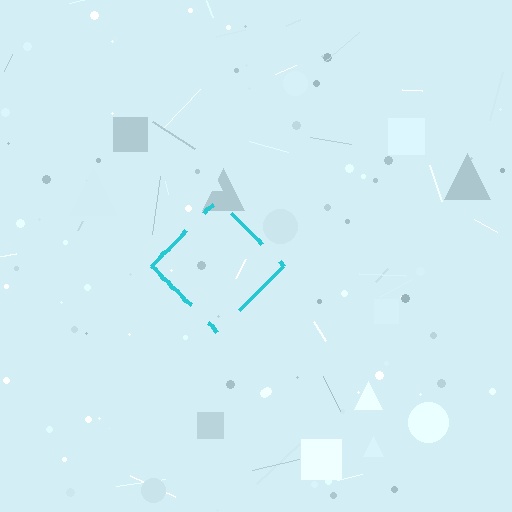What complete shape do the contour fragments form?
The contour fragments form a diamond.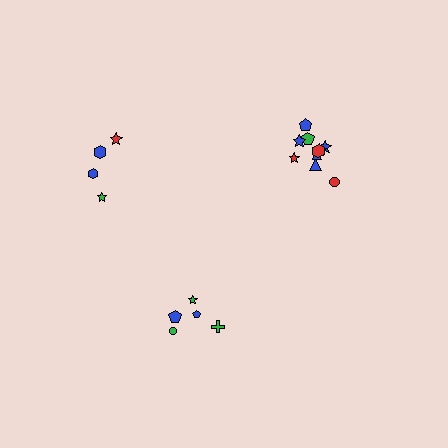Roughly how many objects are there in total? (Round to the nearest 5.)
Roughly 20 objects in total.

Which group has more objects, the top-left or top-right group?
The top-right group.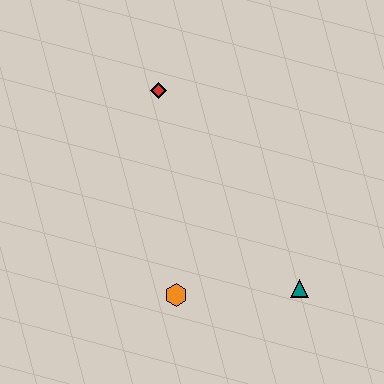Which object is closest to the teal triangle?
The orange hexagon is closest to the teal triangle.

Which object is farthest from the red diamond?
The teal triangle is farthest from the red diamond.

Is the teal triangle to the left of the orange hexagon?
No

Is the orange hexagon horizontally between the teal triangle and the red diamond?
Yes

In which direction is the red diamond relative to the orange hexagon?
The red diamond is above the orange hexagon.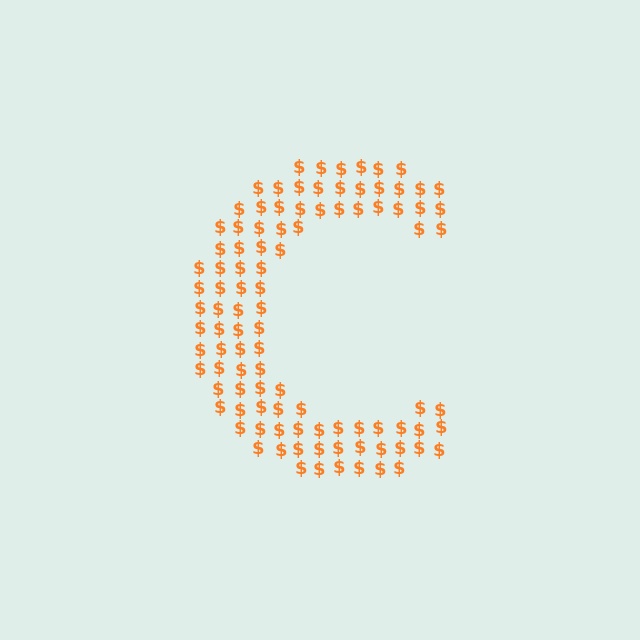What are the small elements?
The small elements are dollar signs.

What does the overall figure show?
The overall figure shows the letter C.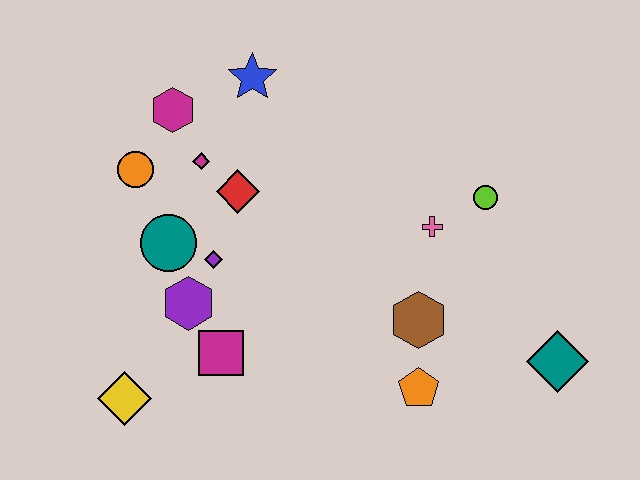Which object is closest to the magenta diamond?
The red diamond is closest to the magenta diamond.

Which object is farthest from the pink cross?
The yellow diamond is farthest from the pink cross.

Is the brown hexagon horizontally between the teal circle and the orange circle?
No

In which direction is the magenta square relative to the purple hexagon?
The magenta square is below the purple hexagon.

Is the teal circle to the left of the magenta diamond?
Yes